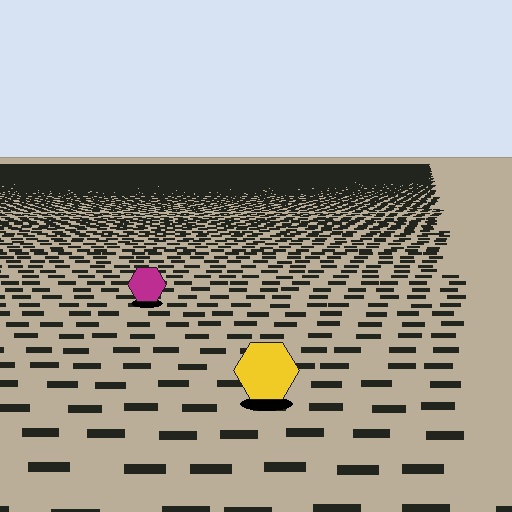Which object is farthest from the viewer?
The magenta hexagon is farthest from the viewer. It appears smaller and the ground texture around it is denser.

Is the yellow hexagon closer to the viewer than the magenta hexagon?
Yes. The yellow hexagon is closer — you can tell from the texture gradient: the ground texture is coarser near it.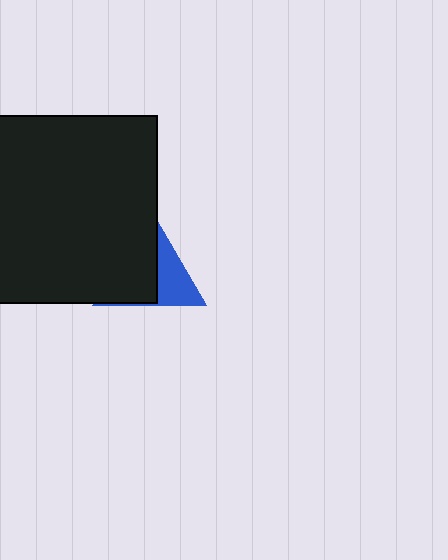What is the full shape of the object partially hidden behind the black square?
The partially hidden object is a blue triangle.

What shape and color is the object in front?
The object in front is a black square.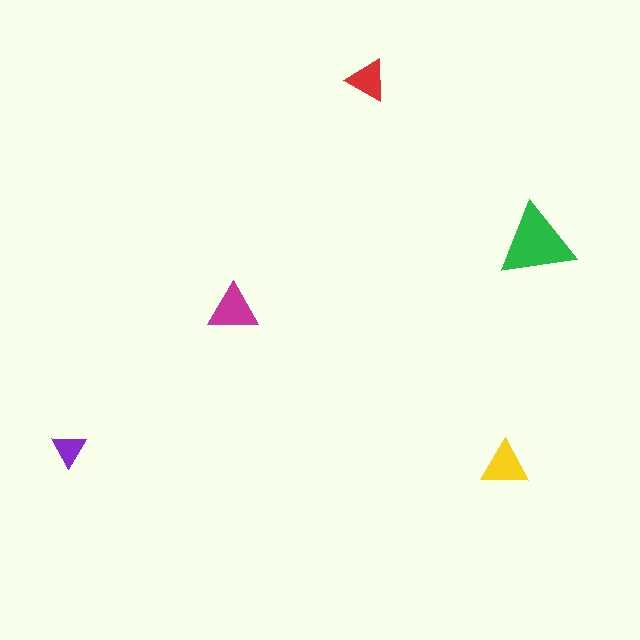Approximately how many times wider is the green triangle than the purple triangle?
About 2 times wider.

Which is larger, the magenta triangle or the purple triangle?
The magenta one.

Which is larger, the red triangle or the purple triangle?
The red one.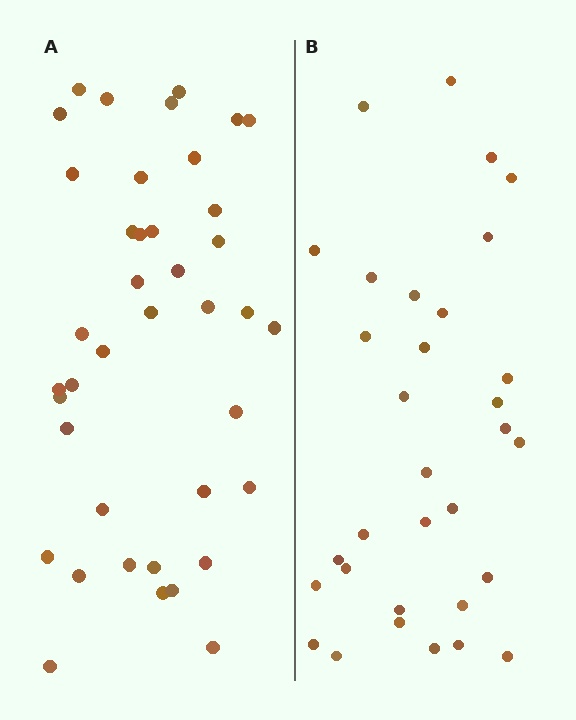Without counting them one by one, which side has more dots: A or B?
Region A (the left region) has more dots.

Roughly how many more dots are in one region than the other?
Region A has roughly 8 or so more dots than region B.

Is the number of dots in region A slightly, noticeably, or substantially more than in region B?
Region A has noticeably more, but not dramatically so. The ratio is roughly 1.2 to 1.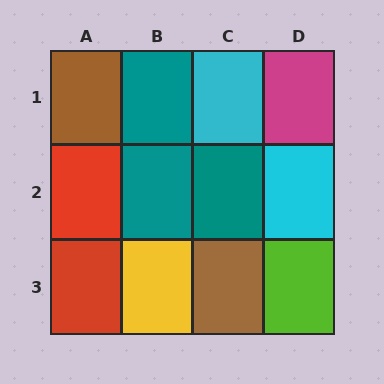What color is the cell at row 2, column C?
Teal.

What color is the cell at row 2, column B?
Teal.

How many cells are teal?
3 cells are teal.